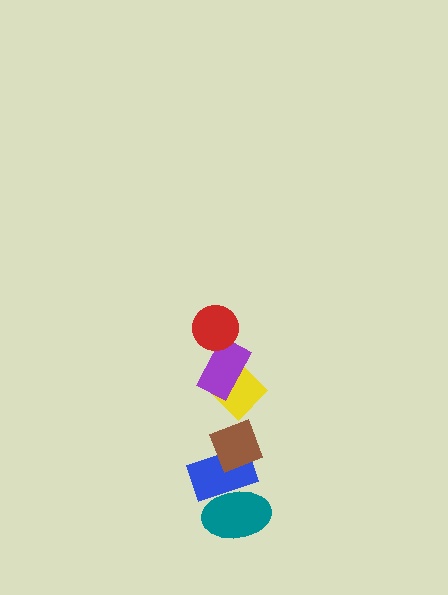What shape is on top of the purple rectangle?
The red circle is on top of the purple rectangle.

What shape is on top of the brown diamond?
The yellow diamond is on top of the brown diamond.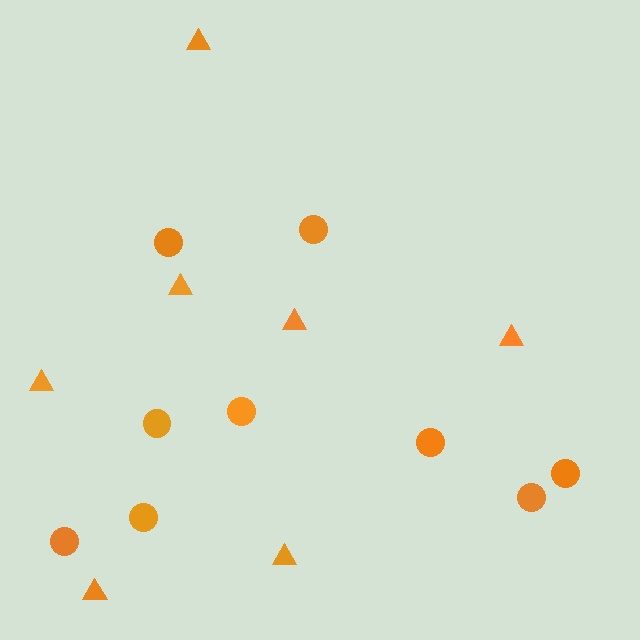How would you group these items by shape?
There are 2 groups: one group of circles (9) and one group of triangles (7).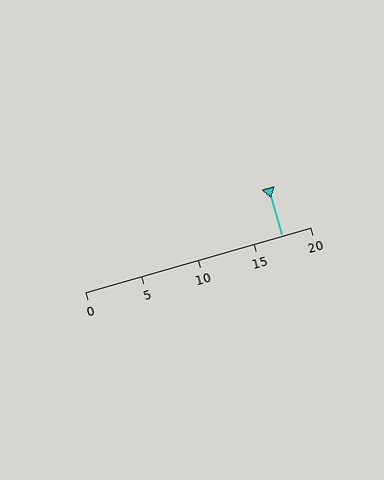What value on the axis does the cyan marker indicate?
The marker indicates approximately 17.5.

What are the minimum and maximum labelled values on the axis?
The axis runs from 0 to 20.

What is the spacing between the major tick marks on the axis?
The major ticks are spaced 5 apart.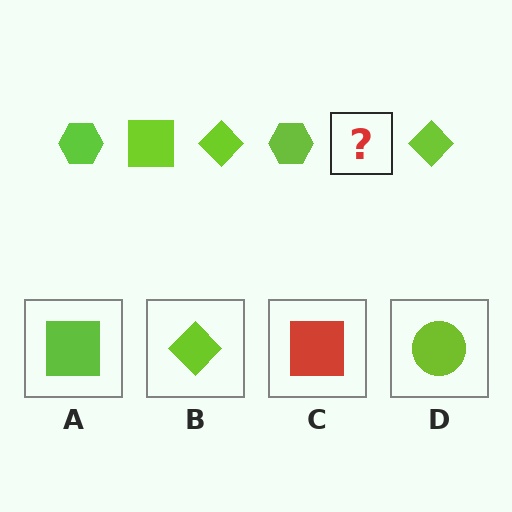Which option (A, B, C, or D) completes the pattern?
A.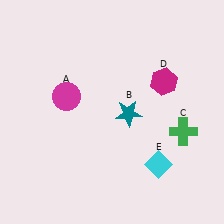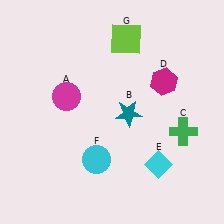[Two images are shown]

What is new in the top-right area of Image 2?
A lime square (G) was added in the top-right area of Image 2.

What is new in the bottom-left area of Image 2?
A cyan circle (F) was added in the bottom-left area of Image 2.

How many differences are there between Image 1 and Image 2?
There are 2 differences between the two images.